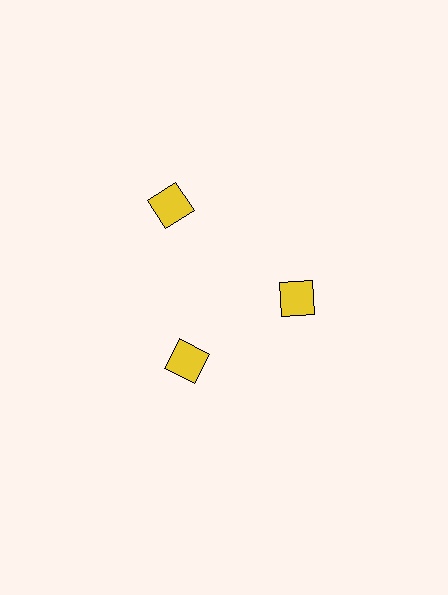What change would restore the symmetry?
The symmetry would be restored by moving it inward, back onto the ring so that all 3 diamonds sit at equal angles and equal distance from the center.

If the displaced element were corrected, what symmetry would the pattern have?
It would have 3-fold rotational symmetry — the pattern would map onto itself every 120 degrees.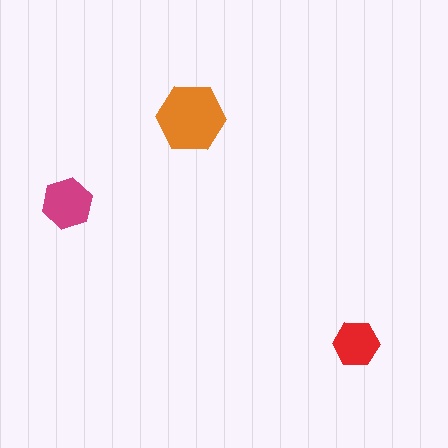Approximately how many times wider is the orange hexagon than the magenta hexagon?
About 1.5 times wider.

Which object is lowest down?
The red hexagon is bottommost.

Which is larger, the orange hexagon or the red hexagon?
The orange one.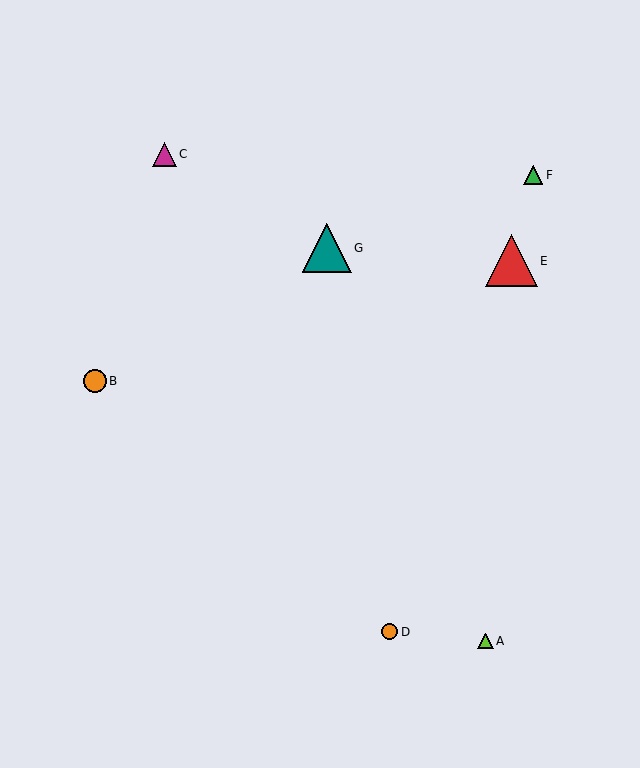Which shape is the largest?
The red triangle (labeled E) is the largest.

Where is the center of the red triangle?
The center of the red triangle is at (512, 261).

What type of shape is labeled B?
Shape B is an orange circle.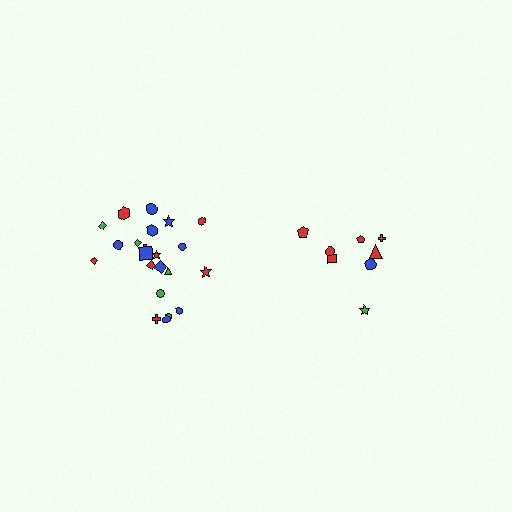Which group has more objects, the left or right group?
The left group.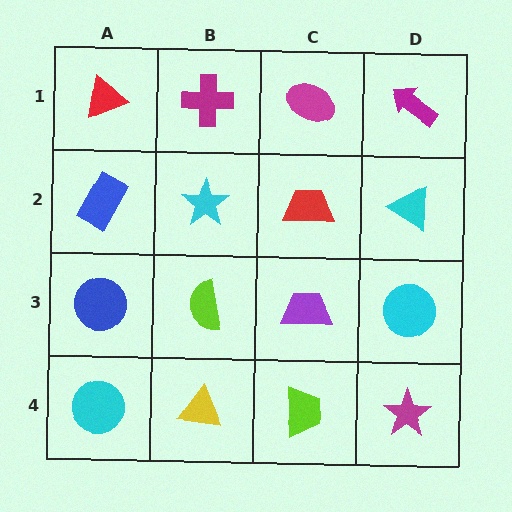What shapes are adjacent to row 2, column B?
A magenta cross (row 1, column B), a lime semicircle (row 3, column B), a blue rectangle (row 2, column A), a red trapezoid (row 2, column C).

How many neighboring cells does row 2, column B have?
4.